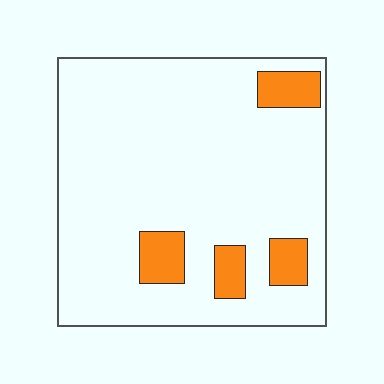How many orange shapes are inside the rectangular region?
4.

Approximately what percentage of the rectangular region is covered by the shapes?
Approximately 10%.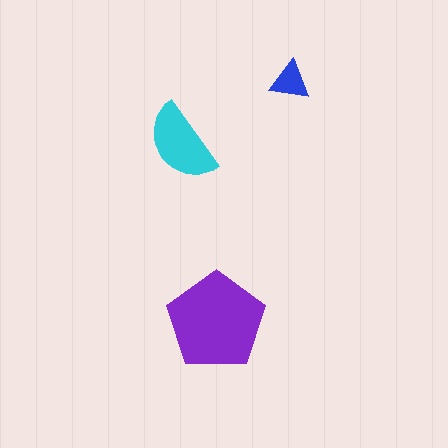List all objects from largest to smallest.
The purple pentagon, the cyan semicircle, the blue triangle.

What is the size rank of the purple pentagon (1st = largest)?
1st.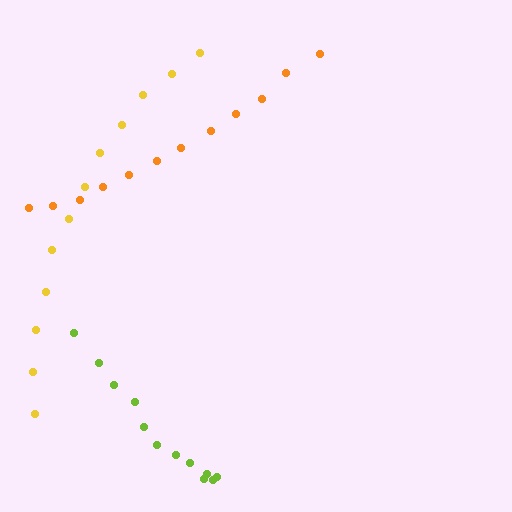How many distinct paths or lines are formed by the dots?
There are 3 distinct paths.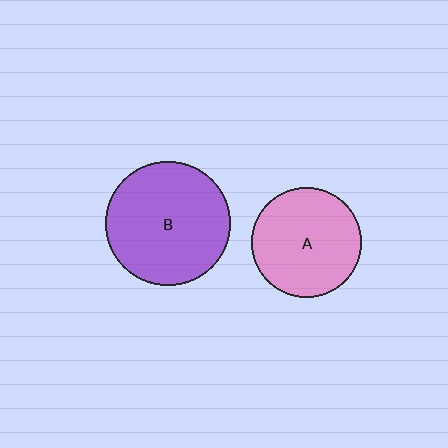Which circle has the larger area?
Circle B (purple).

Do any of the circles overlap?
No, none of the circles overlap.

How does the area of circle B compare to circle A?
Approximately 1.3 times.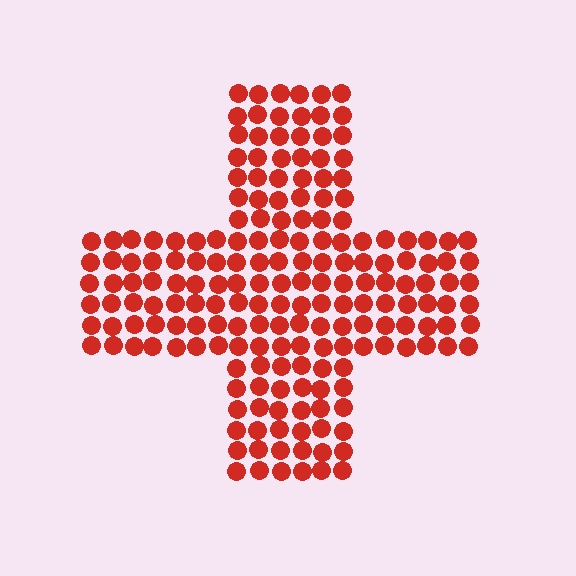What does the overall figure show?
The overall figure shows a cross.